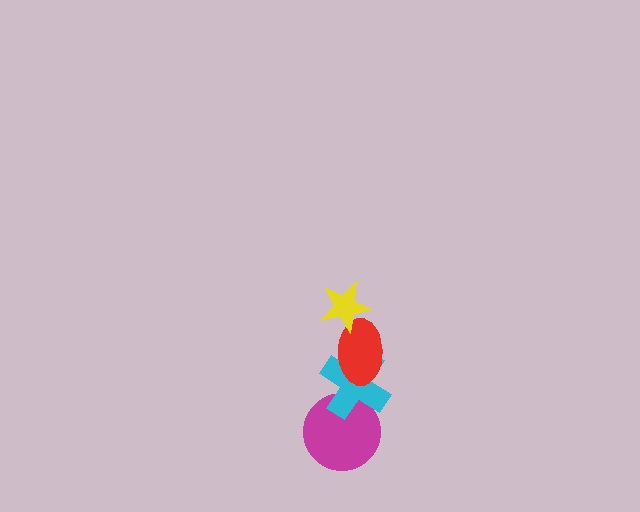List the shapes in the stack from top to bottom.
From top to bottom: the yellow star, the red ellipse, the cyan cross, the magenta circle.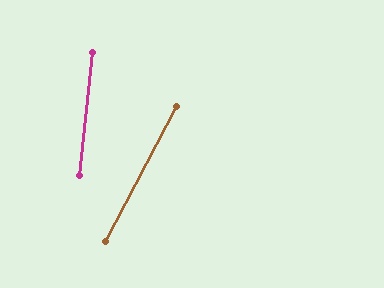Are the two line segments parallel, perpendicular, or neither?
Neither parallel nor perpendicular — they differ by about 22°.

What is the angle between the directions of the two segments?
Approximately 22 degrees.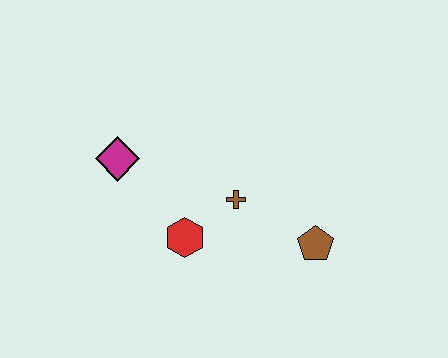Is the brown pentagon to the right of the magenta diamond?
Yes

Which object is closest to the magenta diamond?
The red hexagon is closest to the magenta diamond.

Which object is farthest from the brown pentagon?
The magenta diamond is farthest from the brown pentagon.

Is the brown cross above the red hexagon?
Yes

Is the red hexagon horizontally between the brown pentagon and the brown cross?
No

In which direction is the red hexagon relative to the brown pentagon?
The red hexagon is to the left of the brown pentagon.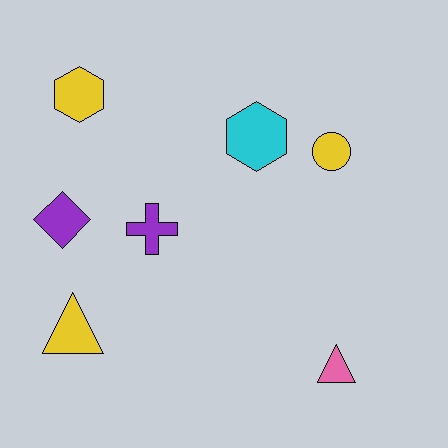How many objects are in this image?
There are 7 objects.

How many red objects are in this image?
There are no red objects.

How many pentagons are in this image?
There are no pentagons.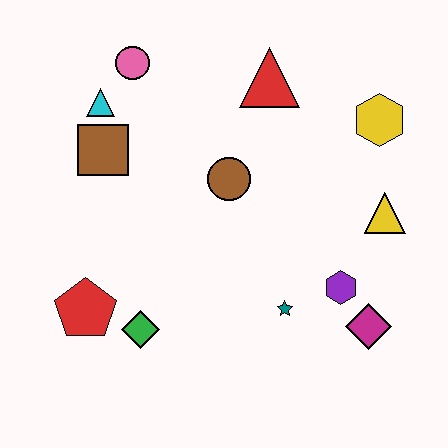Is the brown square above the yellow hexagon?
No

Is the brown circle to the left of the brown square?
No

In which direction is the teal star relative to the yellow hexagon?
The teal star is below the yellow hexagon.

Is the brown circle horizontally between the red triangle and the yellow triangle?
No